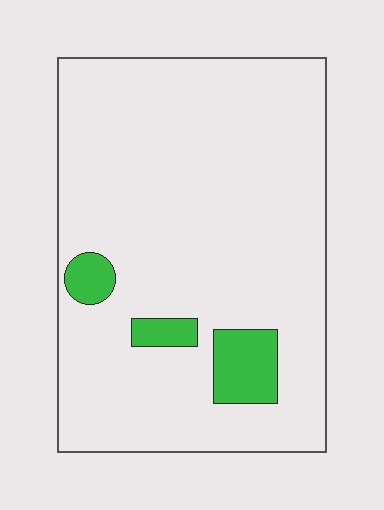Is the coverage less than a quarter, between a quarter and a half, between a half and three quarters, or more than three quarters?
Less than a quarter.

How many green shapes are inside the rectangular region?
3.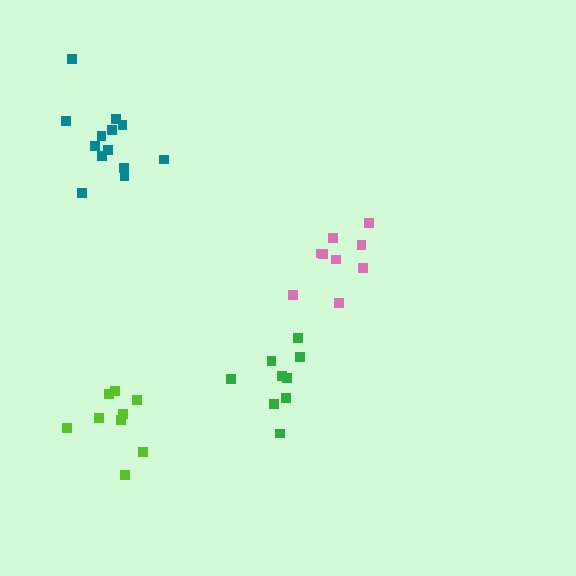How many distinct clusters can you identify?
There are 4 distinct clusters.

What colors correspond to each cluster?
The clusters are colored: lime, green, teal, pink.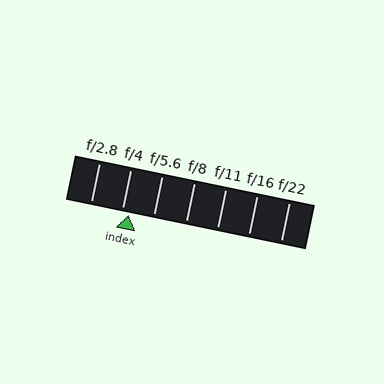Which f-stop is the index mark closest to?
The index mark is closest to f/4.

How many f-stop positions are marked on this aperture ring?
There are 7 f-stop positions marked.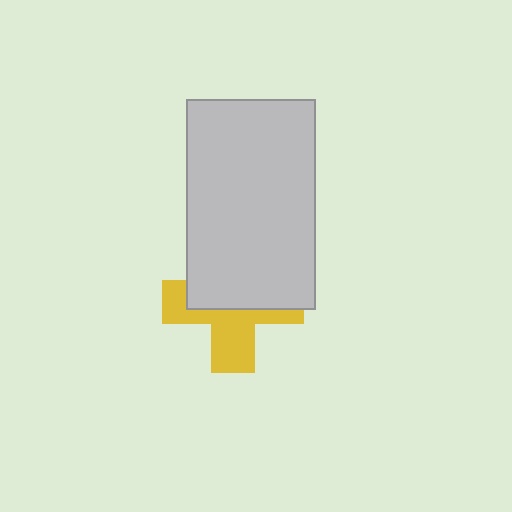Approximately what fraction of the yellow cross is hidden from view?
Roughly 54% of the yellow cross is hidden behind the light gray rectangle.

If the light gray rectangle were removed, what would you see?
You would see the complete yellow cross.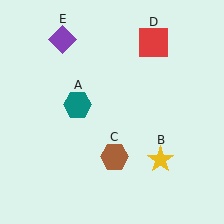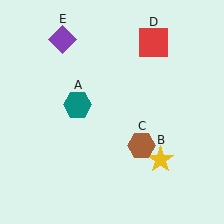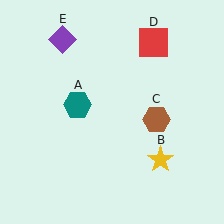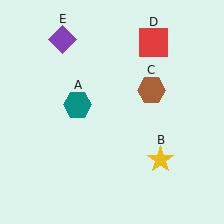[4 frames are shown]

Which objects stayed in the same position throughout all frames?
Teal hexagon (object A) and yellow star (object B) and red square (object D) and purple diamond (object E) remained stationary.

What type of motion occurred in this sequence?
The brown hexagon (object C) rotated counterclockwise around the center of the scene.